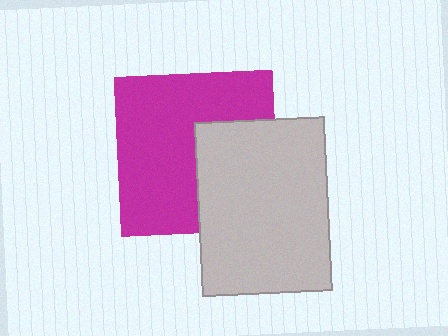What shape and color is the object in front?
The object in front is a light gray rectangle.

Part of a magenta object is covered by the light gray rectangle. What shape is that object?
It is a square.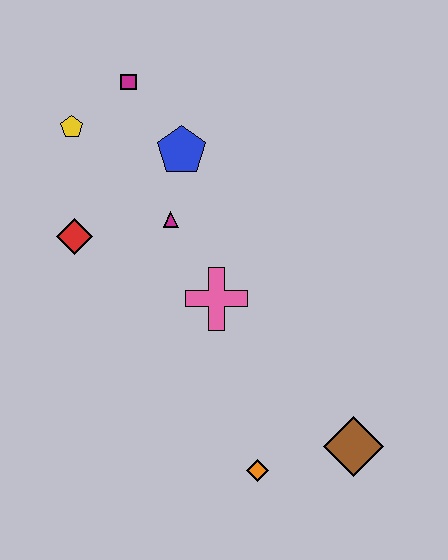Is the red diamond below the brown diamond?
No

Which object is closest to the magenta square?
The yellow pentagon is closest to the magenta square.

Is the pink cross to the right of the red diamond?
Yes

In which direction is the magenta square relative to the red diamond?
The magenta square is above the red diamond.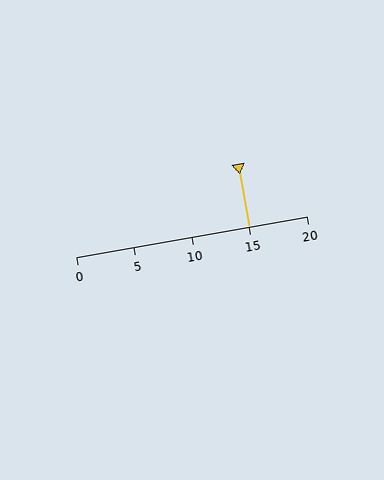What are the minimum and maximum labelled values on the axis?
The axis runs from 0 to 20.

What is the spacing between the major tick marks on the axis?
The major ticks are spaced 5 apart.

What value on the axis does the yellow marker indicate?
The marker indicates approximately 15.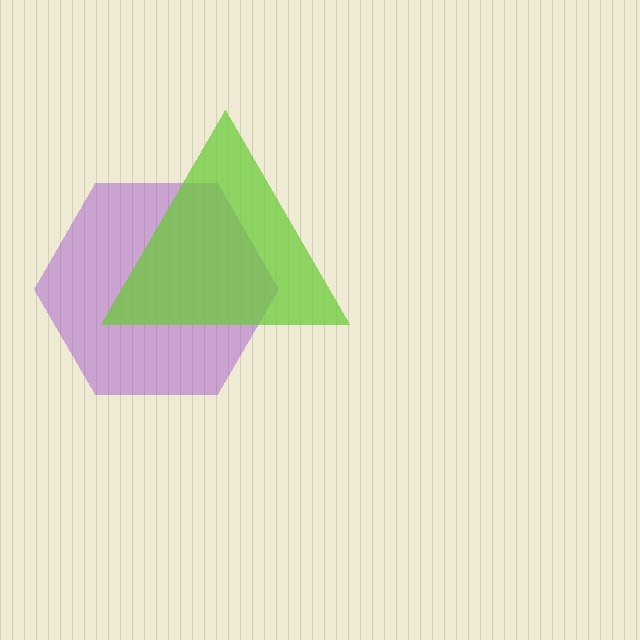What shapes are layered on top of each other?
The layered shapes are: a purple hexagon, a lime triangle.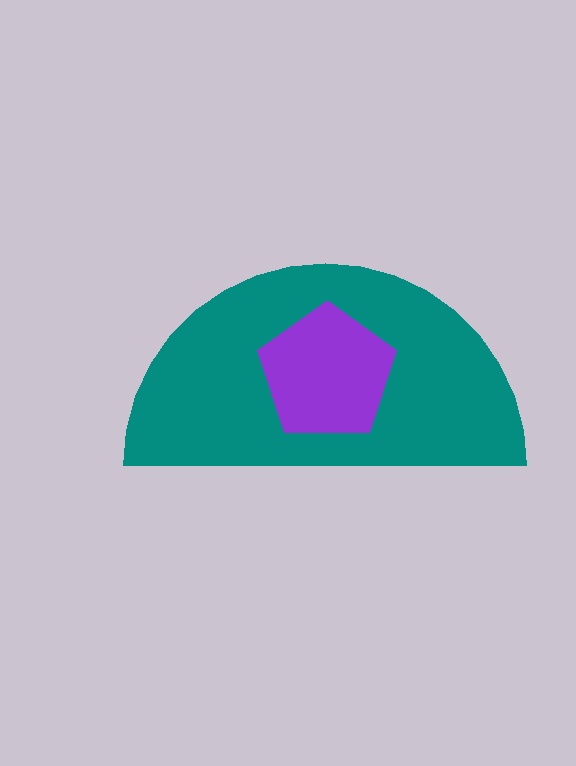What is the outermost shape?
The teal semicircle.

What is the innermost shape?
The purple pentagon.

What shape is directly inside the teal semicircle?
The purple pentagon.